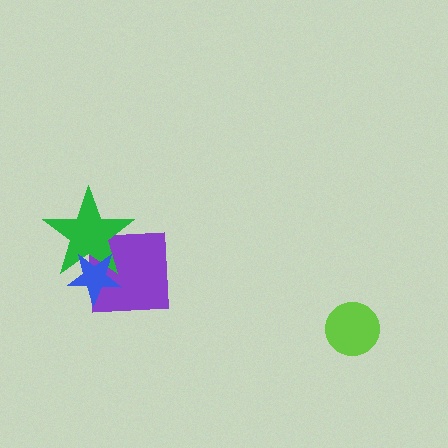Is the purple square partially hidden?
Yes, it is partially covered by another shape.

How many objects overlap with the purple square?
2 objects overlap with the purple square.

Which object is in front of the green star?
The blue star is in front of the green star.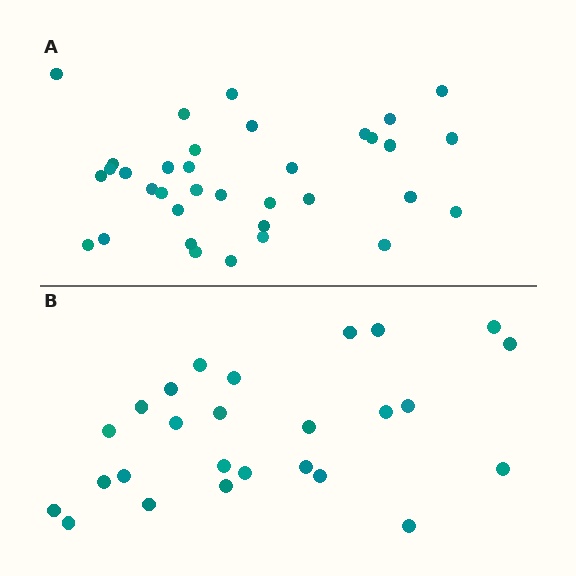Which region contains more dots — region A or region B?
Region A (the top region) has more dots.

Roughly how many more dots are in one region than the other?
Region A has roughly 8 or so more dots than region B.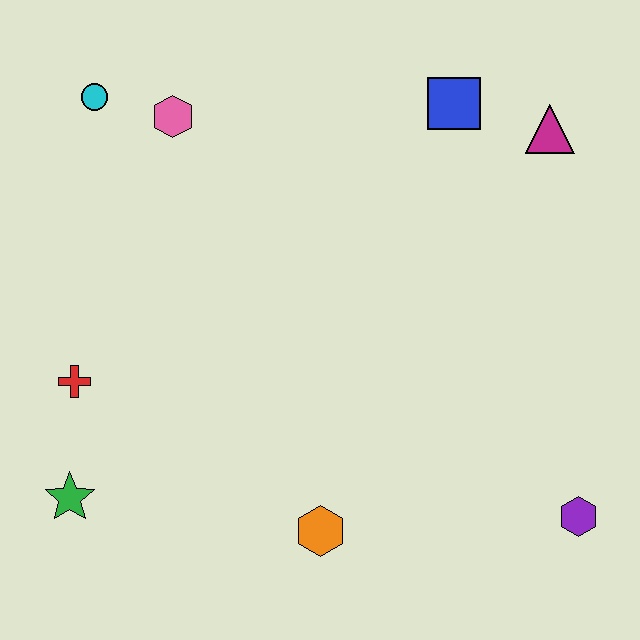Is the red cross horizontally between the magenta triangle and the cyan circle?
No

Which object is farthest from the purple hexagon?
The cyan circle is farthest from the purple hexagon.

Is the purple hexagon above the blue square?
No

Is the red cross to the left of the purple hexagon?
Yes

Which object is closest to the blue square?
The magenta triangle is closest to the blue square.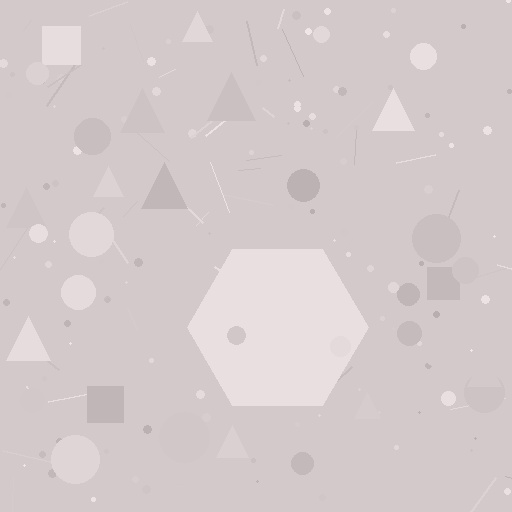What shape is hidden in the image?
A hexagon is hidden in the image.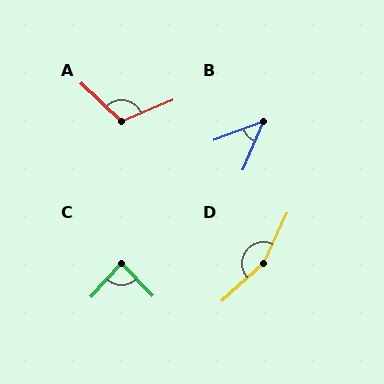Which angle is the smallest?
B, at approximately 47 degrees.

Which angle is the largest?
D, at approximately 157 degrees.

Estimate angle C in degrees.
Approximately 87 degrees.